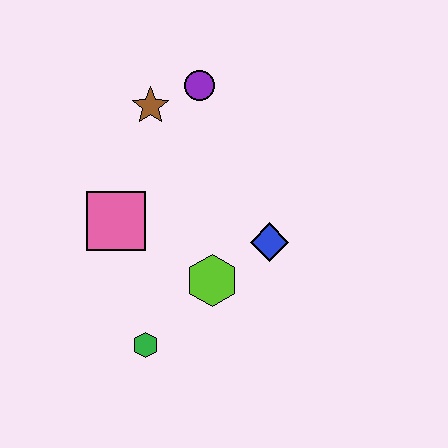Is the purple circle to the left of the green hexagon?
No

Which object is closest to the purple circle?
The brown star is closest to the purple circle.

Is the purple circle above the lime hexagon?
Yes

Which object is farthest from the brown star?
The green hexagon is farthest from the brown star.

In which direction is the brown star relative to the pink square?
The brown star is above the pink square.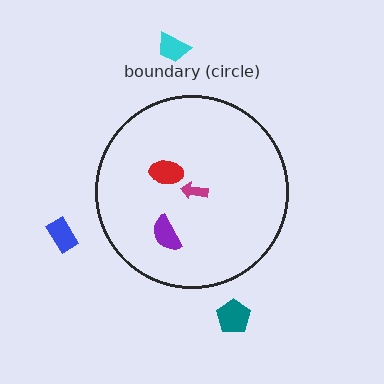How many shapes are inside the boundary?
3 inside, 3 outside.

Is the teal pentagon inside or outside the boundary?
Outside.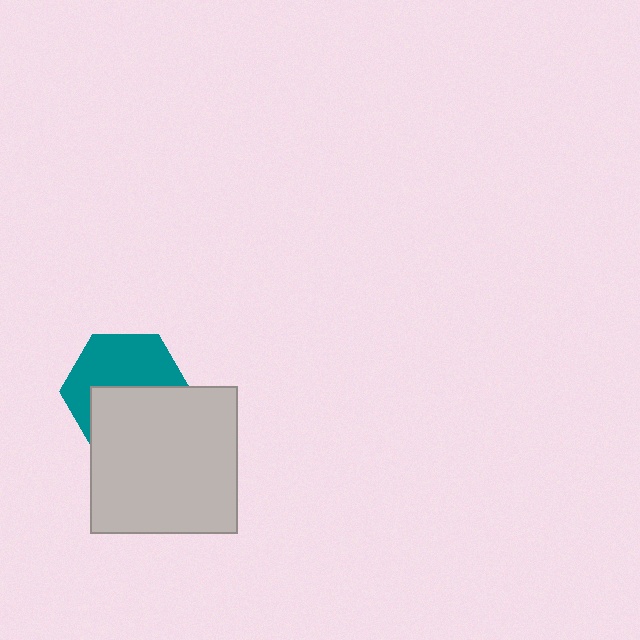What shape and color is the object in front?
The object in front is a light gray square.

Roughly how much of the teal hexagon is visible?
About half of it is visible (roughly 52%).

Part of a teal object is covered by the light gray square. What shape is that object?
It is a hexagon.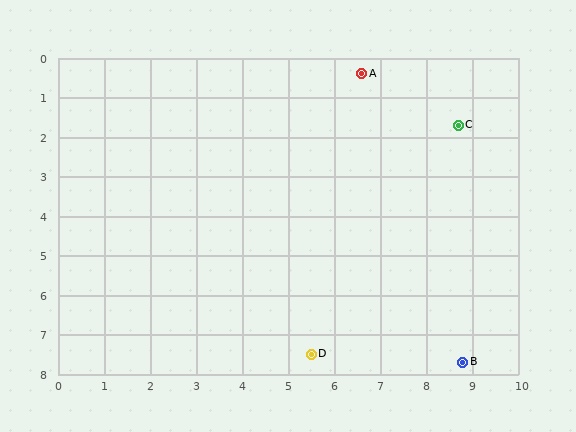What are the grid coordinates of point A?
Point A is at approximately (6.6, 0.4).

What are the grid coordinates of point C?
Point C is at approximately (8.7, 1.7).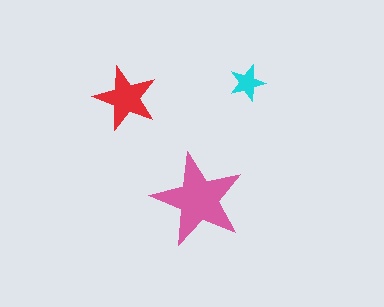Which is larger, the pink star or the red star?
The pink one.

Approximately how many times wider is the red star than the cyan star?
About 2 times wider.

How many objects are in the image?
There are 3 objects in the image.